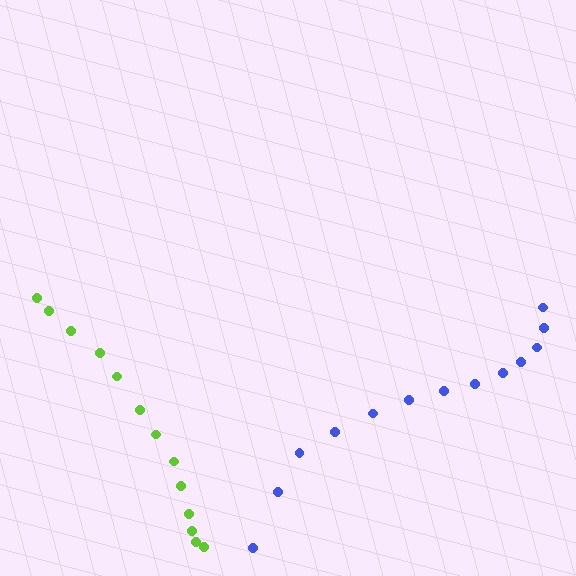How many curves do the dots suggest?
There are 2 distinct paths.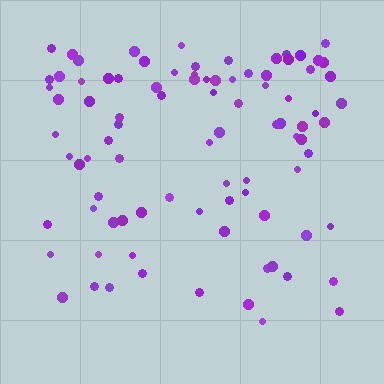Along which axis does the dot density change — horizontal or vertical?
Vertical.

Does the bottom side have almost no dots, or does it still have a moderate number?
Still a moderate number, just noticeably fewer than the top.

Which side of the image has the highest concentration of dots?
The top.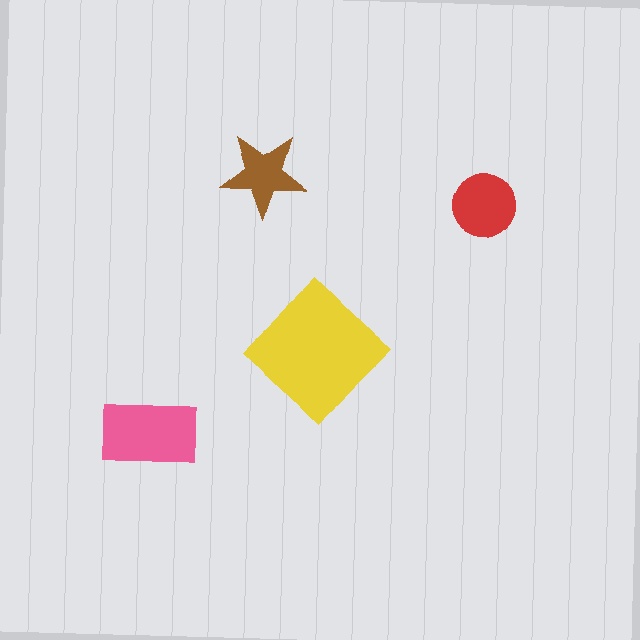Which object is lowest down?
The pink rectangle is bottommost.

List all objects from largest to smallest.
The yellow diamond, the pink rectangle, the red circle, the brown star.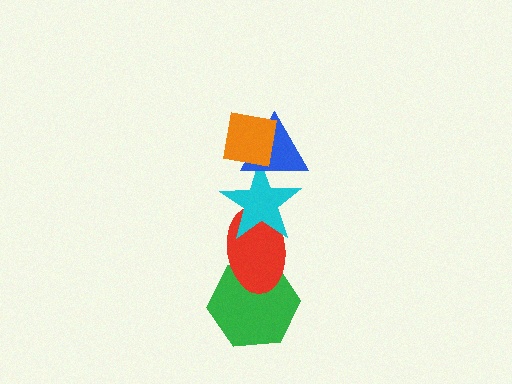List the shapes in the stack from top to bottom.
From top to bottom: the orange square, the blue triangle, the cyan star, the red ellipse, the green hexagon.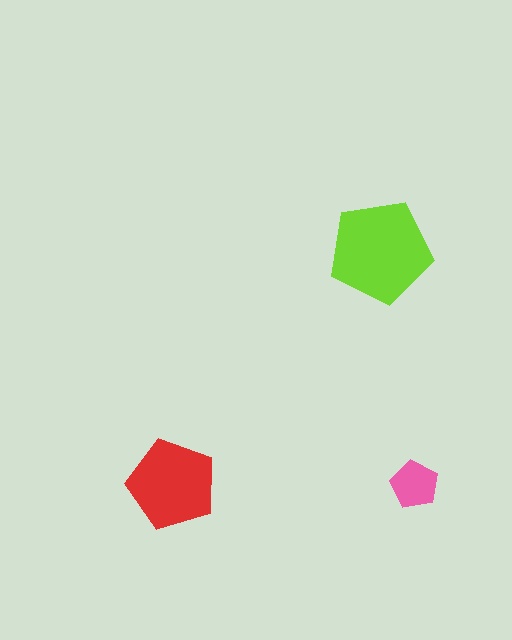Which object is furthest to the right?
The pink pentagon is rightmost.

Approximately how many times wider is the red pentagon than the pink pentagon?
About 2 times wider.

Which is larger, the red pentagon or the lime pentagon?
The lime one.